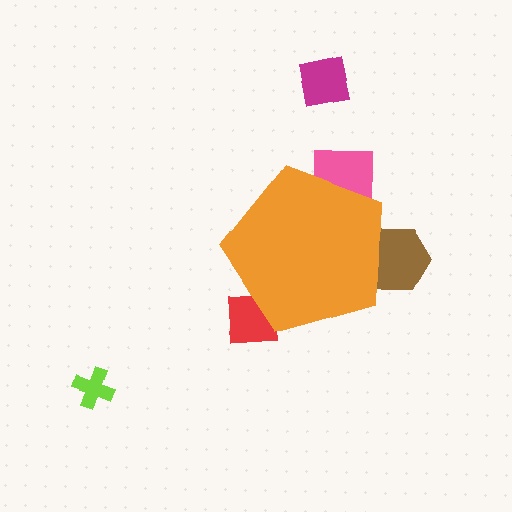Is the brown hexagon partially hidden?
Yes, the brown hexagon is partially hidden behind the orange pentagon.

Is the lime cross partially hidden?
No, the lime cross is fully visible.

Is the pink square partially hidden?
Yes, the pink square is partially hidden behind the orange pentagon.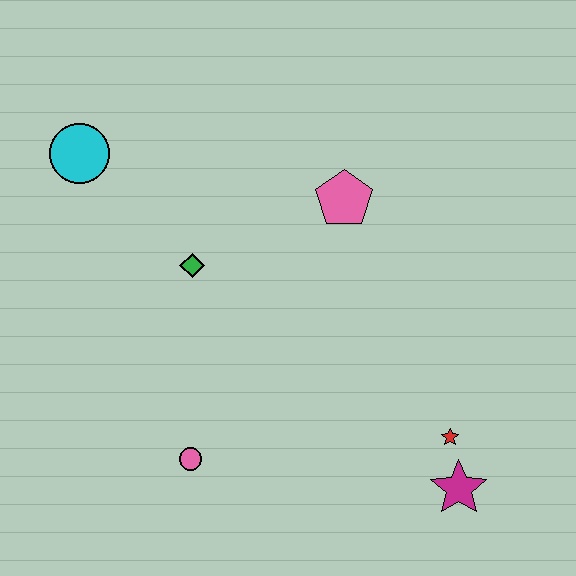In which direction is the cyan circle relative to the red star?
The cyan circle is to the left of the red star.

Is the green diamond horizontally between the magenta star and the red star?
No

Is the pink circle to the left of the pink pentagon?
Yes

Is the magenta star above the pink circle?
No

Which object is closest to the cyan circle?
The green diamond is closest to the cyan circle.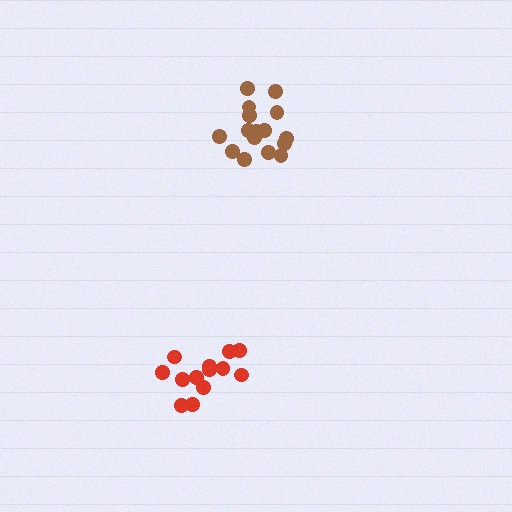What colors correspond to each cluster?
The clusters are colored: brown, red.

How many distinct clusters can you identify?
There are 2 distinct clusters.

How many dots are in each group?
Group 1: 16 dots, Group 2: 13 dots (29 total).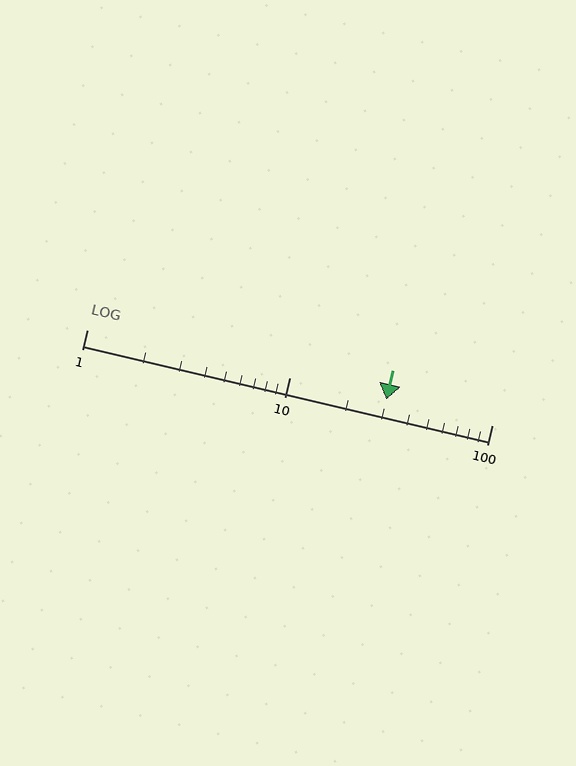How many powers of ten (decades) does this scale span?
The scale spans 2 decades, from 1 to 100.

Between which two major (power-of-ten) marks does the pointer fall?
The pointer is between 10 and 100.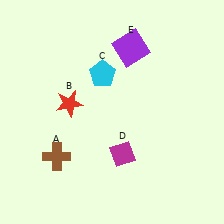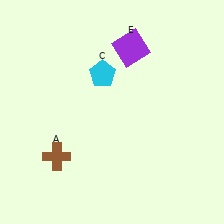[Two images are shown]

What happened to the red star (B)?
The red star (B) was removed in Image 2. It was in the top-left area of Image 1.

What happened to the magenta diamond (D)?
The magenta diamond (D) was removed in Image 2. It was in the bottom-right area of Image 1.